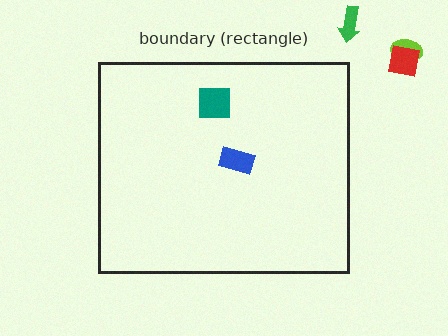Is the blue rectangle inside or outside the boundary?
Inside.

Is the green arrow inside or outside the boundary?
Outside.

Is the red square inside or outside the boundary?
Outside.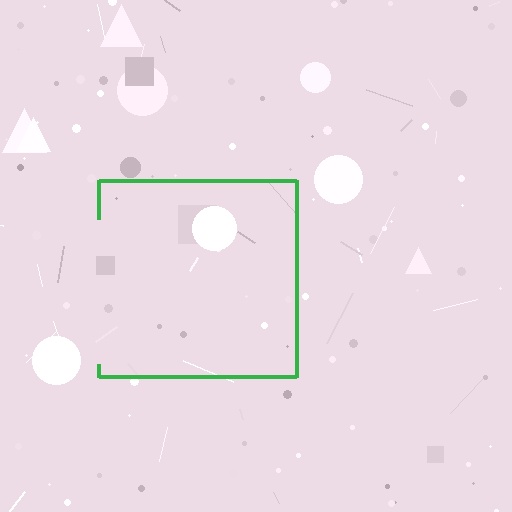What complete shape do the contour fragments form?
The contour fragments form a square.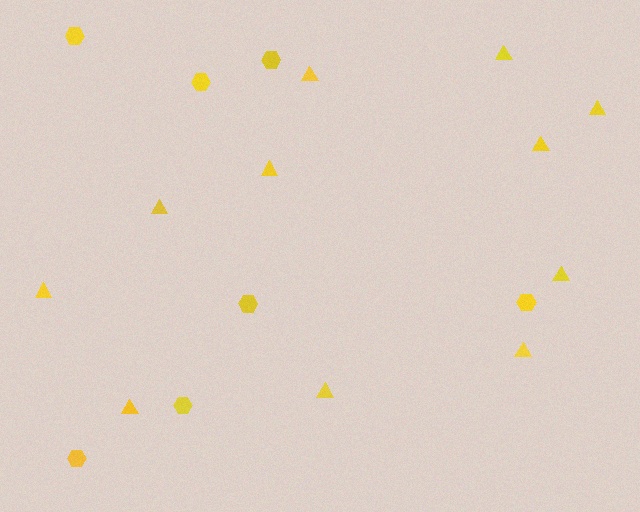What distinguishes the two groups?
There are 2 groups: one group of triangles (11) and one group of hexagons (7).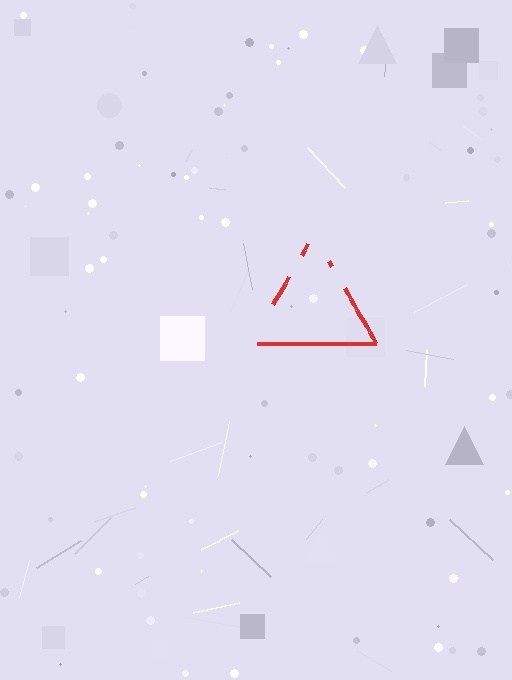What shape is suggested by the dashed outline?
The dashed outline suggests a triangle.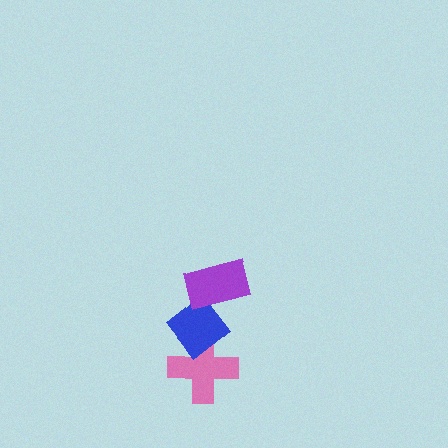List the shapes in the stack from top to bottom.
From top to bottom: the purple rectangle, the blue diamond, the pink cross.